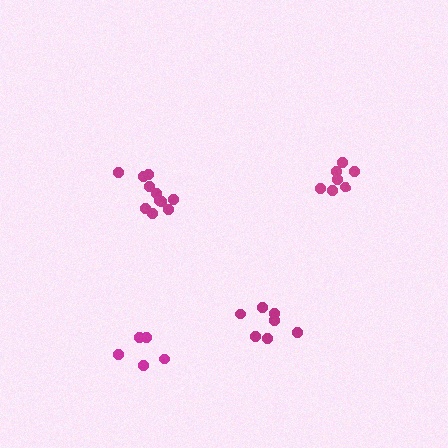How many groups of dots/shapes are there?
There are 4 groups.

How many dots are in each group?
Group 1: 7 dots, Group 2: 7 dots, Group 3: 5 dots, Group 4: 11 dots (30 total).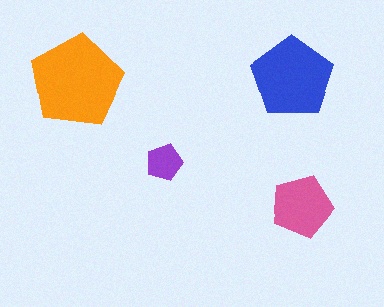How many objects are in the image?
There are 4 objects in the image.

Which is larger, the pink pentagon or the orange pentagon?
The orange one.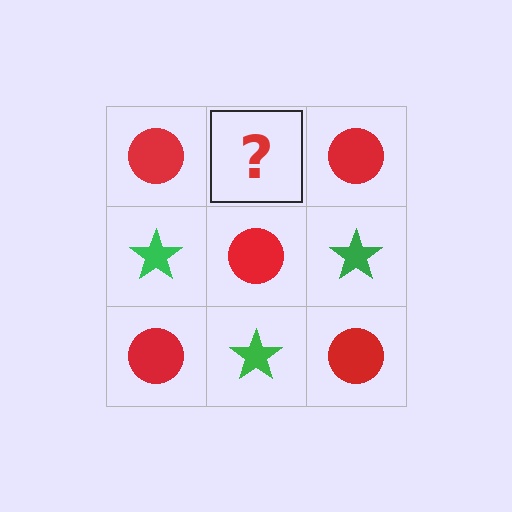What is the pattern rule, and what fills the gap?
The rule is that it alternates red circle and green star in a checkerboard pattern. The gap should be filled with a green star.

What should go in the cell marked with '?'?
The missing cell should contain a green star.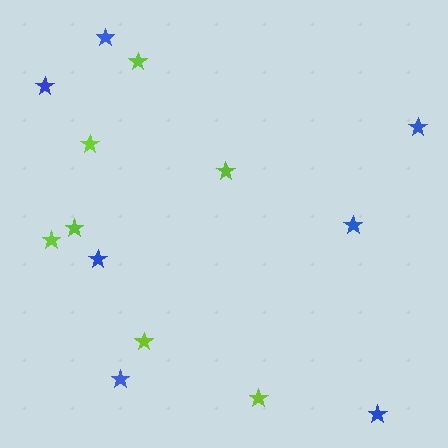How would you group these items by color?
There are 2 groups: one group of lime stars (7) and one group of blue stars (7).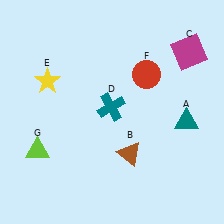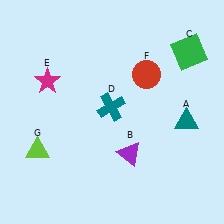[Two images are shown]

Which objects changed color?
B changed from brown to purple. C changed from magenta to green. E changed from yellow to magenta.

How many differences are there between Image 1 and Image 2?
There are 3 differences between the two images.